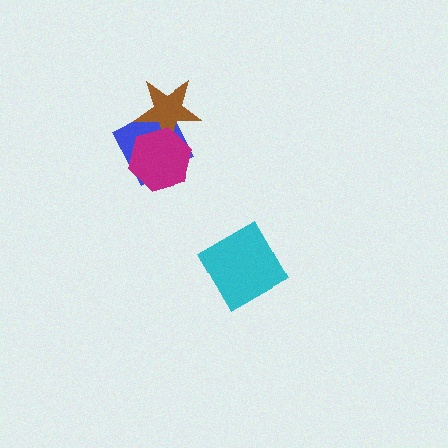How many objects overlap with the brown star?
2 objects overlap with the brown star.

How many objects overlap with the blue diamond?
2 objects overlap with the blue diamond.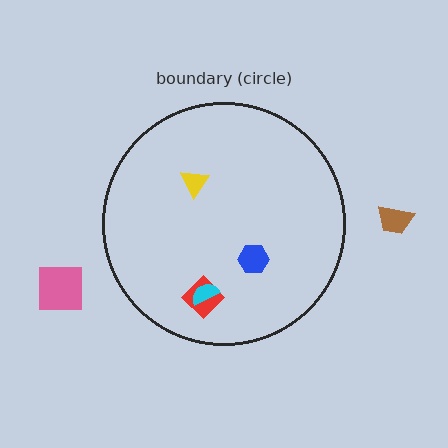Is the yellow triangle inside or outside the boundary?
Inside.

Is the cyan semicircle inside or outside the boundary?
Inside.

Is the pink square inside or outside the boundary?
Outside.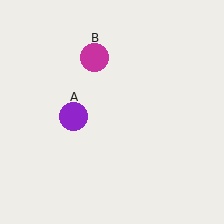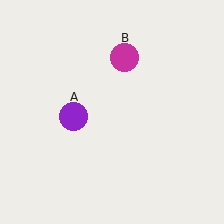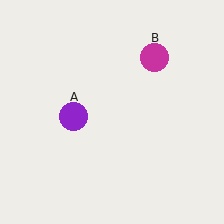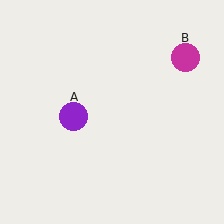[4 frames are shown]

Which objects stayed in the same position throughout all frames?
Purple circle (object A) remained stationary.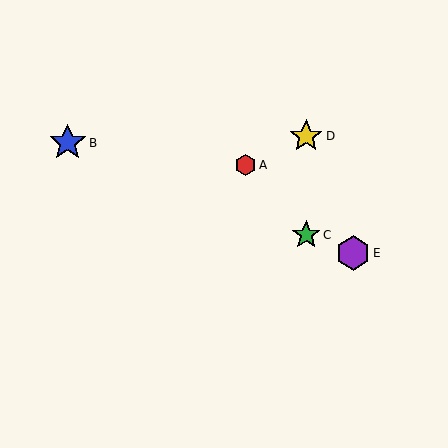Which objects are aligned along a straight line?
Objects B, C, E are aligned along a straight line.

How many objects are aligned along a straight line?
3 objects (B, C, E) are aligned along a straight line.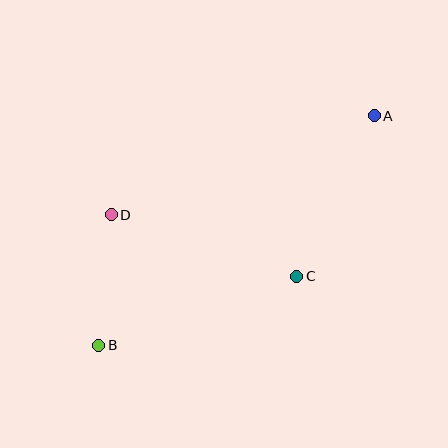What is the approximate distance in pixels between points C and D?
The distance between C and D is approximately 195 pixels.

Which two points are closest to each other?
Points B and D are closest to each other.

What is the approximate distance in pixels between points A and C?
The distance between A and C is approximately 178 pixels.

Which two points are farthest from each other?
Points A and B are farthest from each other.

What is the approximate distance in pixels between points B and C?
The distance between B and C is approximately 210 pixels.